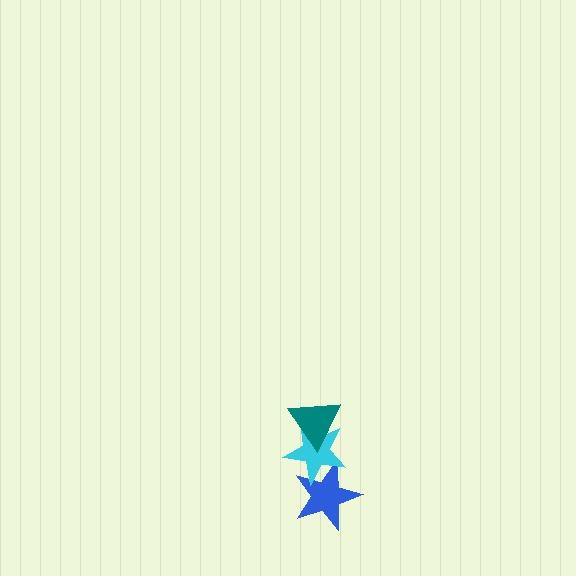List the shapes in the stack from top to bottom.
From top to bottom: the teal triangle, the cyan star, the blue star.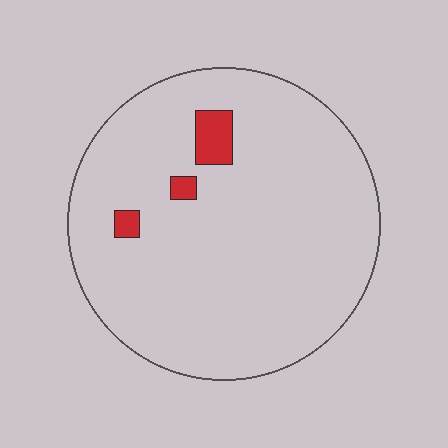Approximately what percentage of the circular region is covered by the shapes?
Approximately 5%.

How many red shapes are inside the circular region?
3.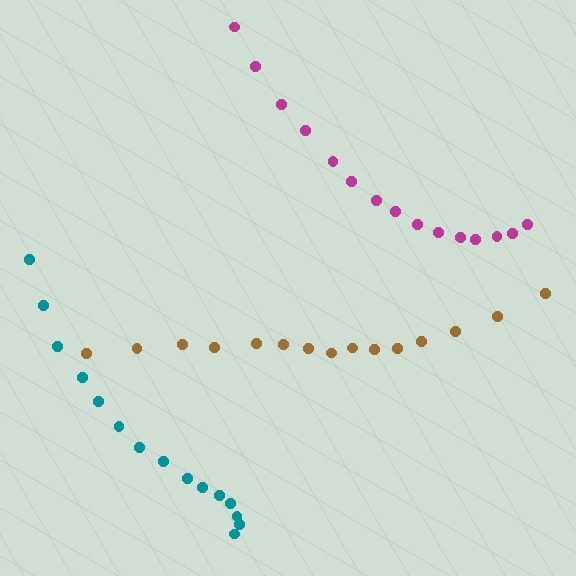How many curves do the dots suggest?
There are 3 distinct paths.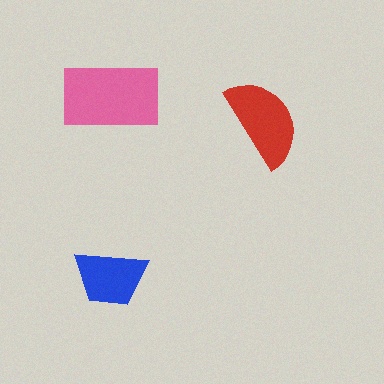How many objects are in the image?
There are 3 objects in the image.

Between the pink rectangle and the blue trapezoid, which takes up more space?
The pink rectangle.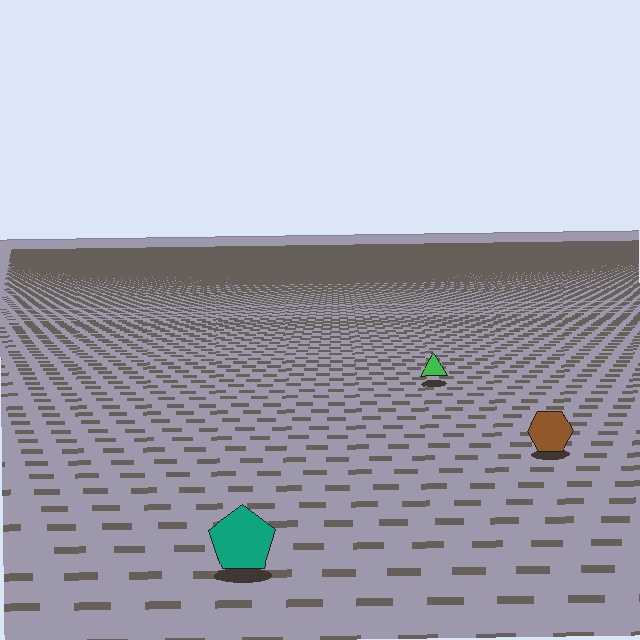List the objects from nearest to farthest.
From nearest to farthest: the teal pentagon, the brown hexagon, the green triangle.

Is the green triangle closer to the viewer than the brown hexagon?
No. The brown hexagon is closer — you can tell from the texture gradient: the ground texture is coarser near it.